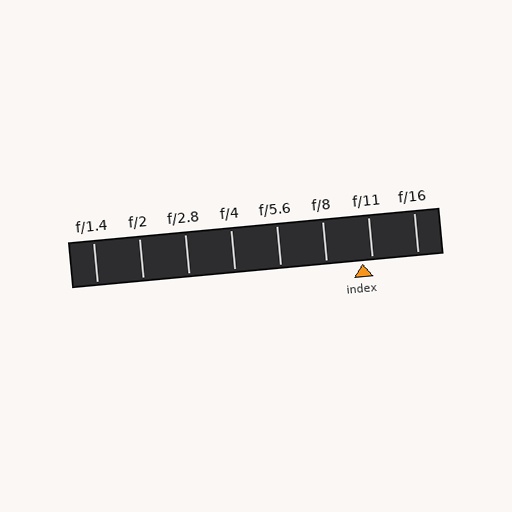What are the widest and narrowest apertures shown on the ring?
The widest aperture shown is f/1.4 and the narrowest is f/16.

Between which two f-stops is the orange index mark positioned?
The index mark is between f/8 and f/11.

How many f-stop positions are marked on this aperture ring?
There are 8 f-stop positions marked.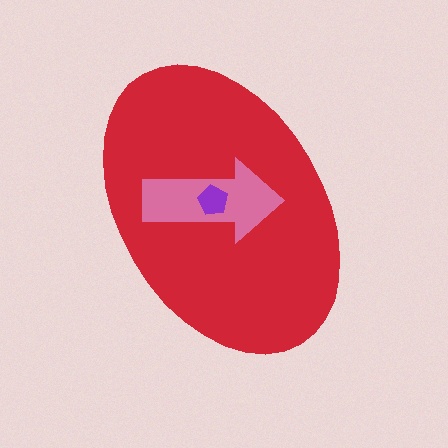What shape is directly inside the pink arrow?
The purple pentagon.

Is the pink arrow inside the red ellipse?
Yes.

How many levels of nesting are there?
3.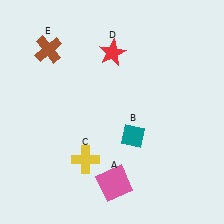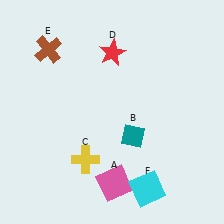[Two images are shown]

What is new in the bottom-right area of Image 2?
A cyan square (F) was added in the bottom-right area of Image 2.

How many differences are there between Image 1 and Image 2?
There is 1 difference between the two images.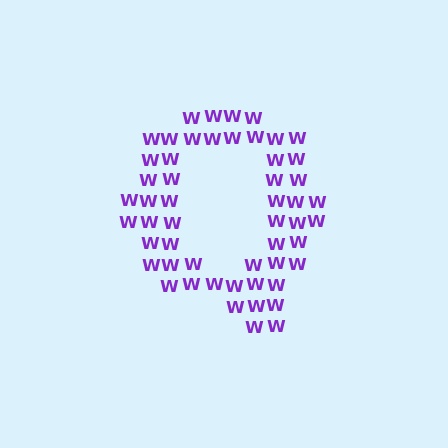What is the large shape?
The large shape is the letter Q.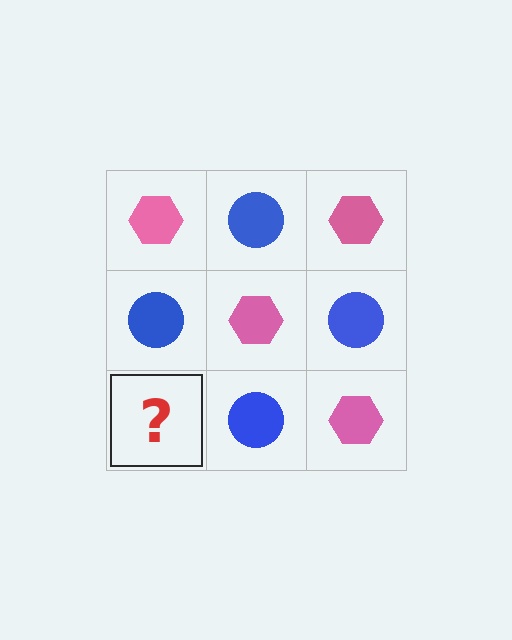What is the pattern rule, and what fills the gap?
The rule is that it alternates pink hexagon and blue circle in a checkerboard pattern. The gap should be filled with a pink hexagon.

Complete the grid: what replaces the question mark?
The question mark should be replaced with a pink hexagon.